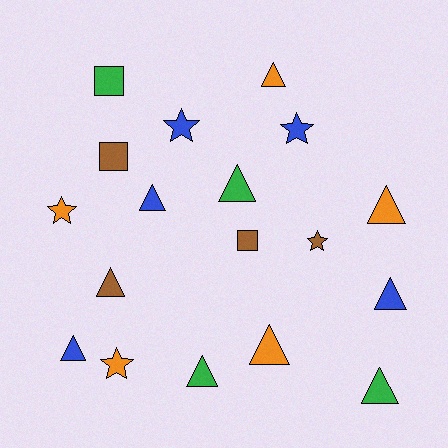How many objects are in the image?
There are 18 objects.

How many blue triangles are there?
There are 3 blue triangles.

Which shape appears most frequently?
Triangle, with 10 objects.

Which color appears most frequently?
Orange, with 5 objects.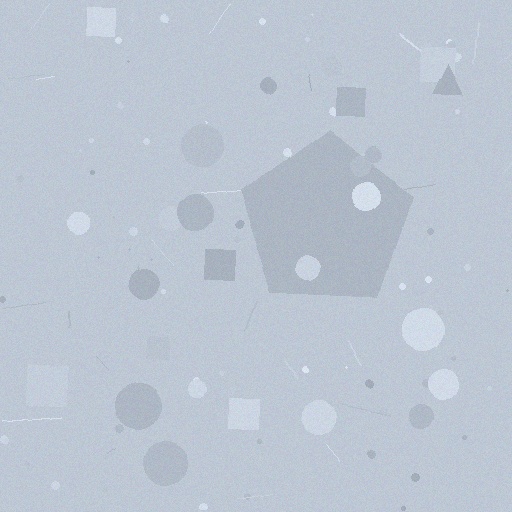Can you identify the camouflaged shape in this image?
The camouflaged shape is a pentagon.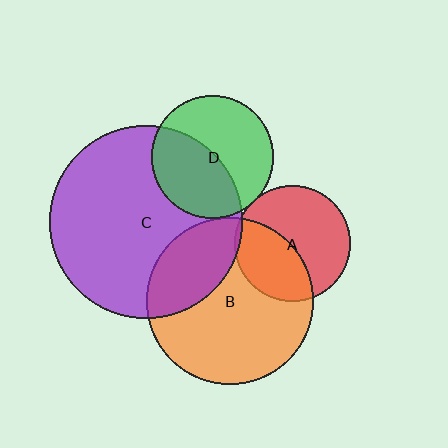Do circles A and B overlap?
Yes.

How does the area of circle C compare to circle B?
Approximately 1.3 times.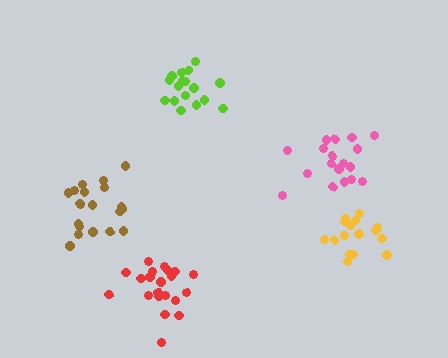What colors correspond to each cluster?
The clusters are colored: brown, lime, pink, yellow, red.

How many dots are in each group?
Group 1: 21 dots, Group 2: 17 dots, Group 3: 18 dots, Group 4: 16 dots, Group 5: 21 dots (93 total).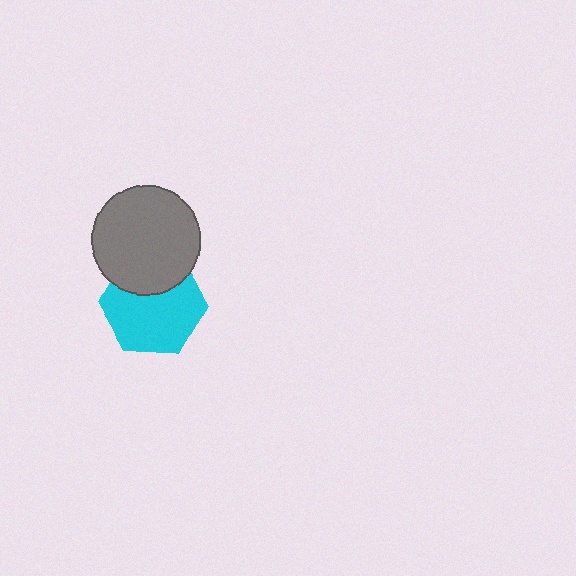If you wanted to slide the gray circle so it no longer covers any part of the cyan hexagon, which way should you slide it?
Slide it up — that is the most direct way to separate the two shapes.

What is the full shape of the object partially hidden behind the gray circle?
The partially hidden object is a cyan hexagon.